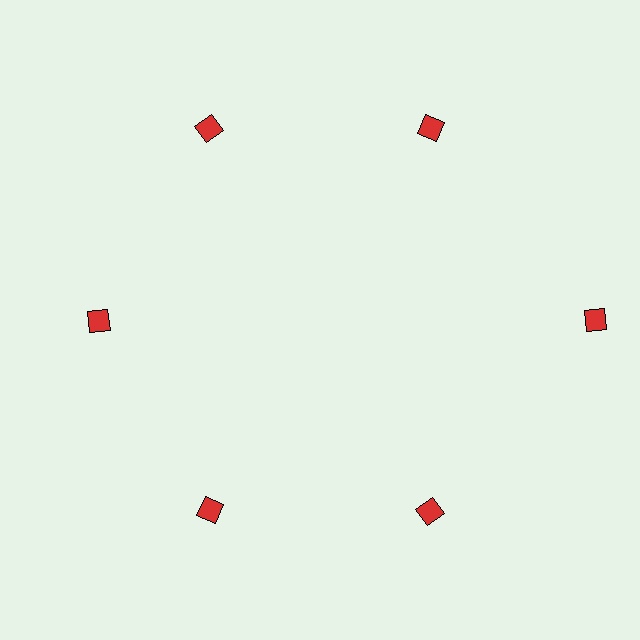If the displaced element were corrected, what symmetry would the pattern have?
It would have 6-fold rotational symmetry — the pattern would map onto itself every 60 degrees.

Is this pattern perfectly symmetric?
No. The 6 red diamonds are arranged in a ring, but one element near the 3 o'clock position is pushed outward from the center, breaking the 6-fold rotational symmetry.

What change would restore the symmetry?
The symmetry would be restored by moving it inward, back onto the ring so that all 6 diamonds sit at equal angles and equal distance from the center.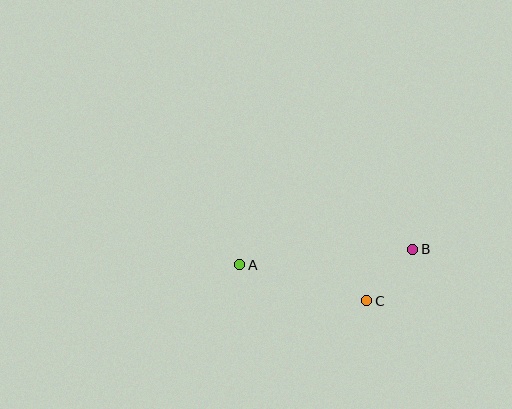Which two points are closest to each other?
Points B and C are closest to each other.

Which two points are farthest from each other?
Points A and B are farthest from each other.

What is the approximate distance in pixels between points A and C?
The distance between A and C is approximately 132 pixels.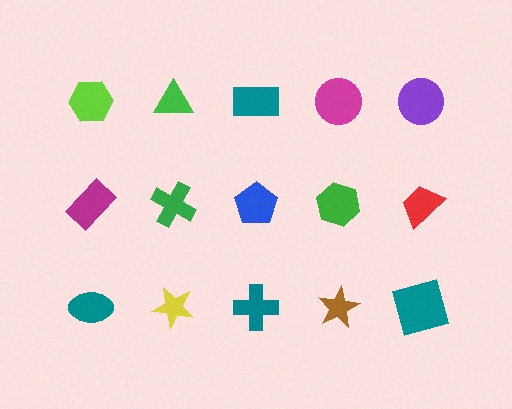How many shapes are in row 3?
5 shapes.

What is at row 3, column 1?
A teal ellipse.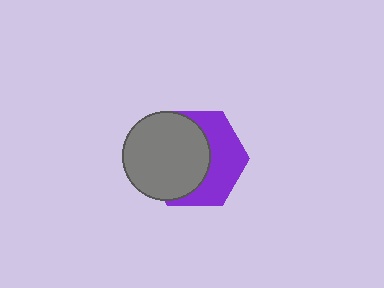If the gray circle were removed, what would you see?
You would see the complete purple hexagon.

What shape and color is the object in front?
The object in front is a gray circle.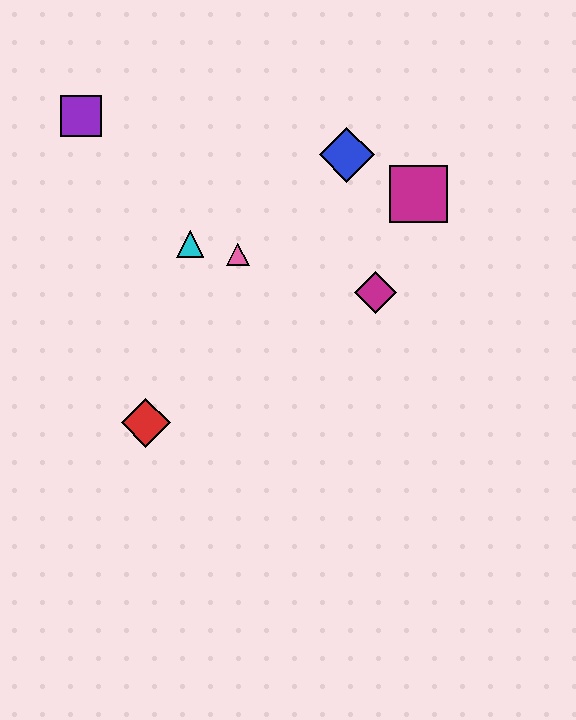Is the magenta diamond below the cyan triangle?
Yes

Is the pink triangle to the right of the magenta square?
No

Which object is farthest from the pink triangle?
The purple square is farthest from the pink triangle.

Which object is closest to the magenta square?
The blue diamond is closest to the magenta square.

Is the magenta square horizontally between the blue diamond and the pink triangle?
No